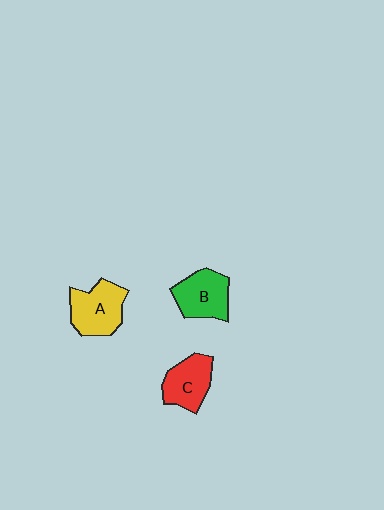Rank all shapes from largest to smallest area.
From largest to smallest: A (yellow), B (green), C (red).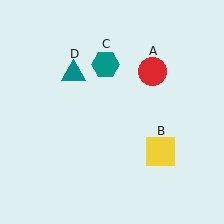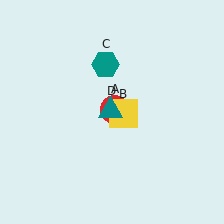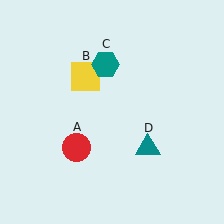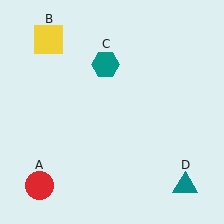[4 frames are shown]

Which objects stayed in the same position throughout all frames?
Teal hexagon (object C) remained stationary.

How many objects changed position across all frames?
3 objects changed position: red circle (object A), yellow square (object B), teal triangle (object D).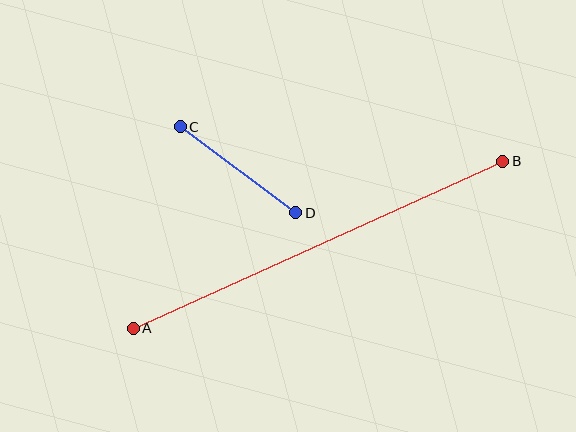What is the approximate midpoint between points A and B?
The midpoint is at approximately (318, 245) pixels.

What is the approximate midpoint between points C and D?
The midpoint is at approximately (238, 170) pixels.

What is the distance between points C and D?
The distance is approximately 144 pixels.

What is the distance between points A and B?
The distance is approximately 405 pixels.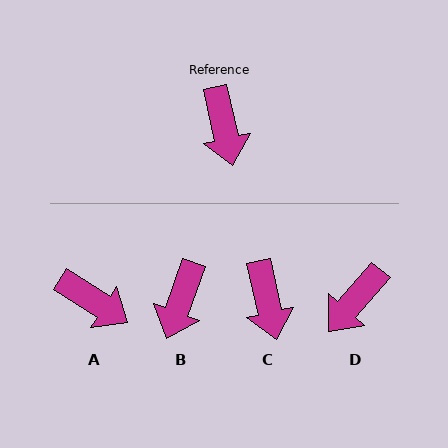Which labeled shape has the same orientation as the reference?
C.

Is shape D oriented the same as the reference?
No, it is off by about 53 degrees.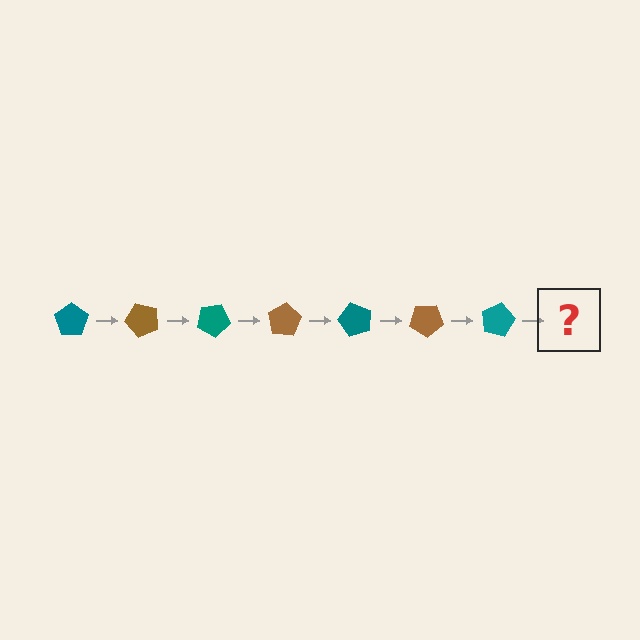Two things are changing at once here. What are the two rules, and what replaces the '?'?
The two rules are that it rotates 50 degrees each step and the color cycles through teal and brown. The '?' should be a brown pentagon, rotated 350 degrees from the start.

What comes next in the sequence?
The next element should be a brown pentagon, rotated 350 degrees from the start.